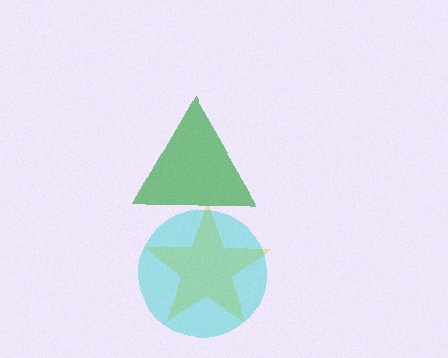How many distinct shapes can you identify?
There are 3 distinct shapes: a yellow star, a green triangle, a cyan circle.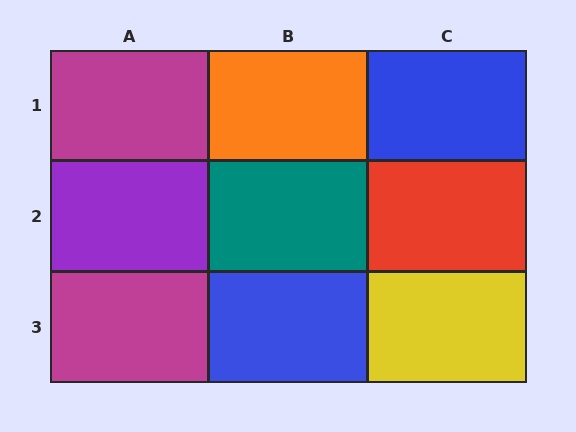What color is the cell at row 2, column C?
Red.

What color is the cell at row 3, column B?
Blue.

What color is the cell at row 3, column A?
Magenta.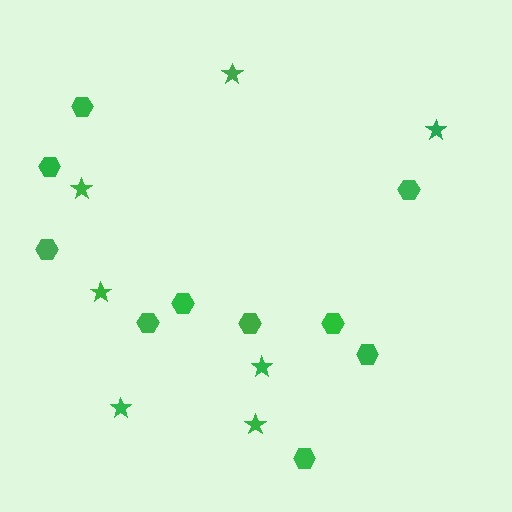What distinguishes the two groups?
There are 2 groups: one group of stars (7) and one group of hexagons (10).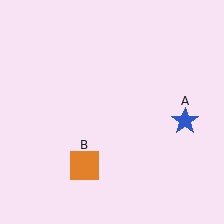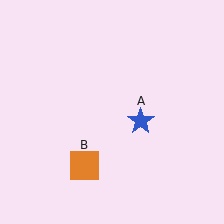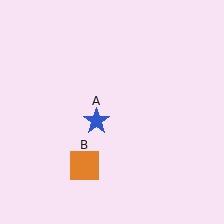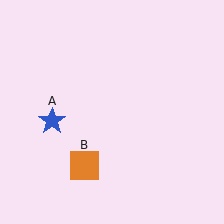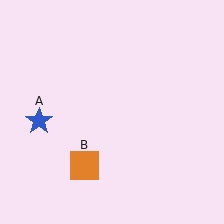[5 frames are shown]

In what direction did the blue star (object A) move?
The blue star (object A) moved left.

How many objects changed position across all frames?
1 object changed position: blue star (object A).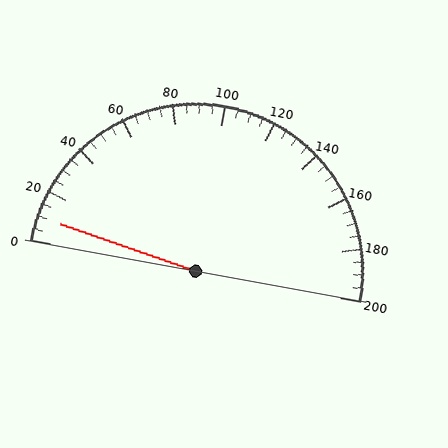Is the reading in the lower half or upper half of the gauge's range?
The reading is in the lower half of the range (0 to 200).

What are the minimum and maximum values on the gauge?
The gauge ranges from 0 to 200.